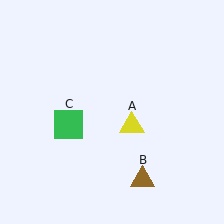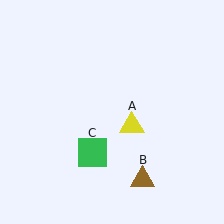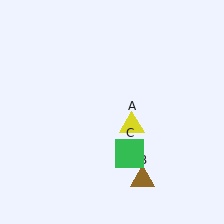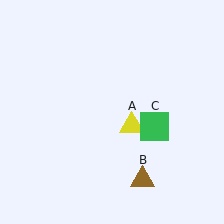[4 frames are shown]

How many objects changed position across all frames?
1 object changed position: green square (object C).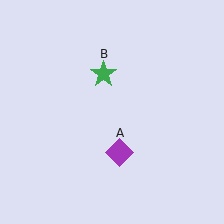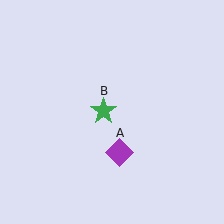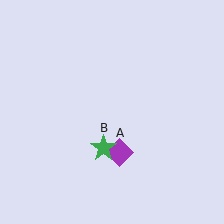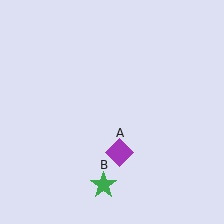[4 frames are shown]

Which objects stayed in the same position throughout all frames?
Purple diamond (object A) remained stationary.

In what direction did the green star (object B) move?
The green star (object B) moved down.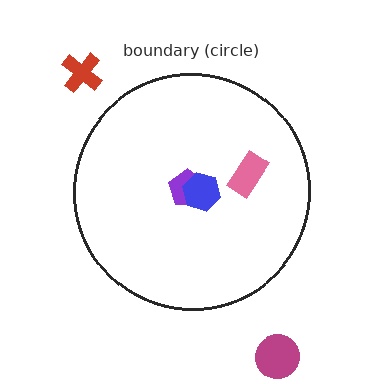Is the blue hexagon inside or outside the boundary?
Inside.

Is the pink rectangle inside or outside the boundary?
Inside.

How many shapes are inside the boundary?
3 inside, 2 outside.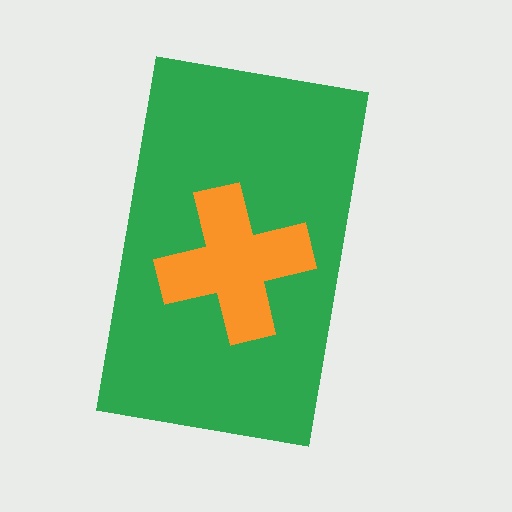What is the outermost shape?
The green rectangle.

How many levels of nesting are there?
2.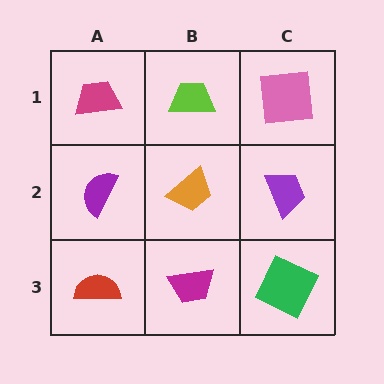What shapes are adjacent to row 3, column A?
A purple semicircle (row 2, column A), a magenta trapezoid (row 3, column B).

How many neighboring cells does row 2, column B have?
4.